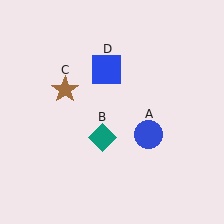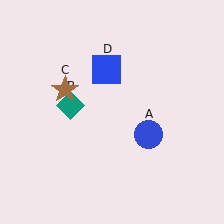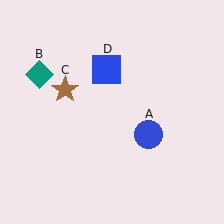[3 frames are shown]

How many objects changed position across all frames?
1 object changed position: teal diamond (object B).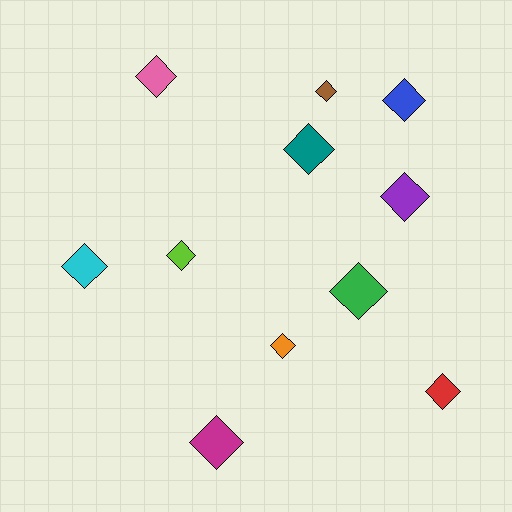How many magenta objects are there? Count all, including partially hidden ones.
There is 1 magenta object.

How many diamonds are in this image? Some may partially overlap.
There are 11 diamonds.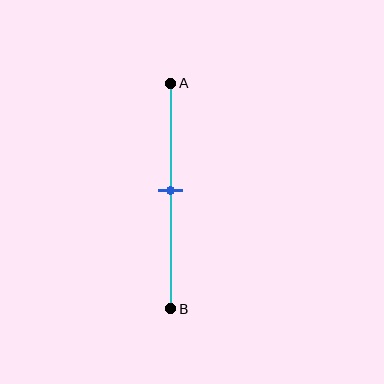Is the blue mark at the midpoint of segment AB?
Yes, the mark is approximately at the midpoint.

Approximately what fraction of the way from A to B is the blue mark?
The blue mark is approximately 50% of the way from A to B.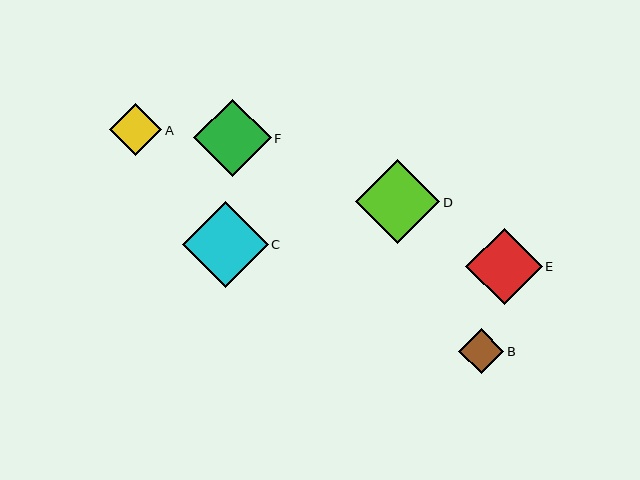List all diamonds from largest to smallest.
From largest to smallest: C, D, F, E, A, B.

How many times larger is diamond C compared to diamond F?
Diamond C is approximately 1.1 times the size of diamond F.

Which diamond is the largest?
Diamond C is the largest with a size of approximately 86 pixels.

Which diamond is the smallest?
Diamond B is the smallest with a size of approximately 45 pixels.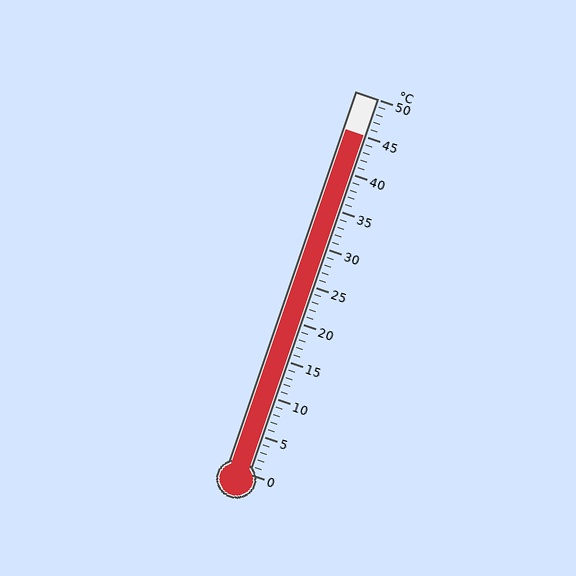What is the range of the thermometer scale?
The thermometer scale ranges from 0°C to 50°C.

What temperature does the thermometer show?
The thermometer shows approximately 45°C.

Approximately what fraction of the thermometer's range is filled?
The thermometer is filled to approximately 90% of its range.